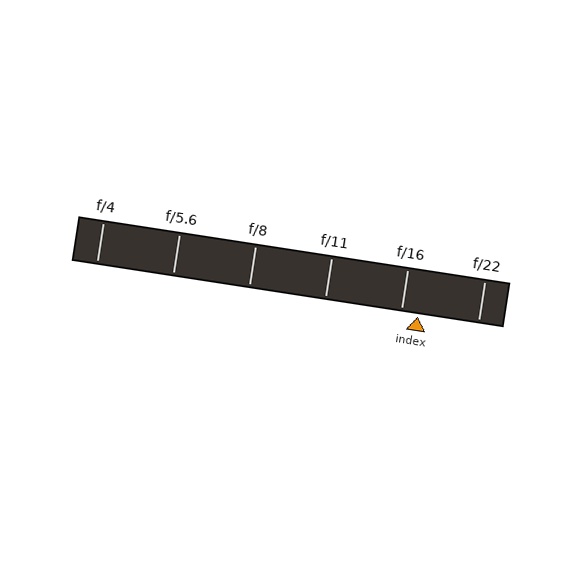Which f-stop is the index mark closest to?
The index mark is closest to f/16.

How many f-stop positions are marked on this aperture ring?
There are 6 f-stop positions marked.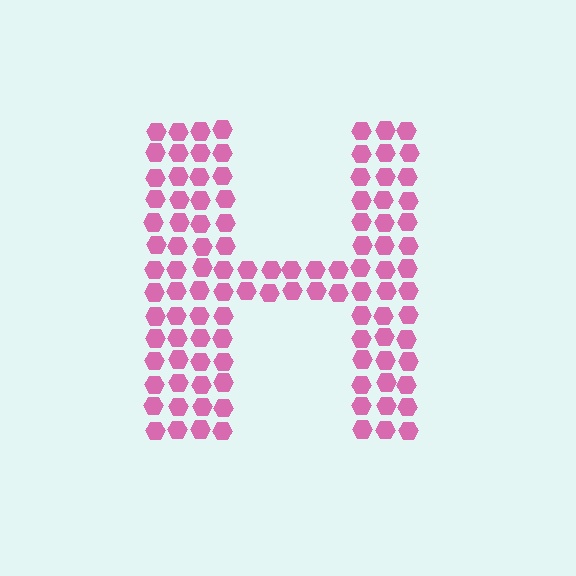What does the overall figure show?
The overall figure shows the letter H.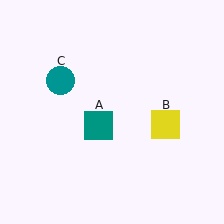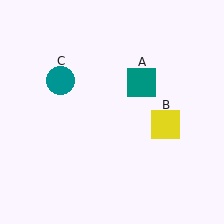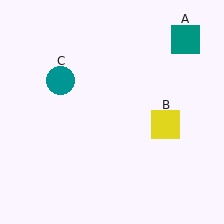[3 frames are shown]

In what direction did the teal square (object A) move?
The teal square (object A) moved up and to the right.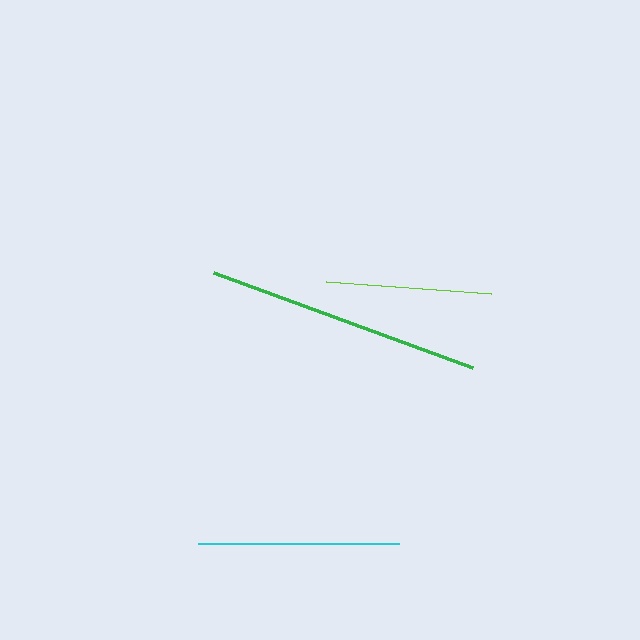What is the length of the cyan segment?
The cyan segment is approximately 201 pixels long.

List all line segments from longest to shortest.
From longest to shortest: green, cyan, lime.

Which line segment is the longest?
The green line is the longest at approximately 276 pixels.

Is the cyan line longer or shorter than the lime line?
The cyan line is longer than the lime line.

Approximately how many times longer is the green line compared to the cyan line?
The green line is approximately 1.4 times the length of the cyan line.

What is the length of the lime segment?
The lime segment is approximately 166 pixels long.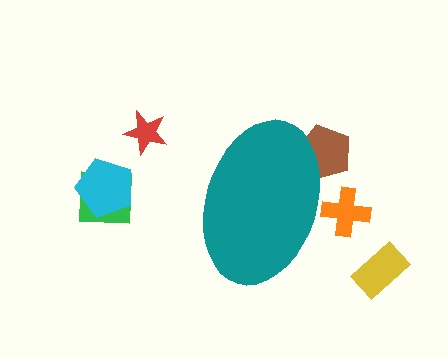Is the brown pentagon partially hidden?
Yes, the brown pentagon is partially hidden behind the teal ellipse.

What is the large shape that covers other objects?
A teal ellipse.